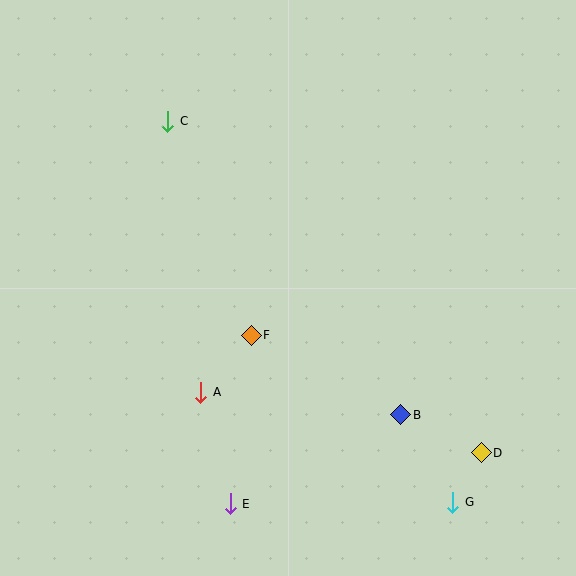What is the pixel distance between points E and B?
The distance between E and B is 192 pixels.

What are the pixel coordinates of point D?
Point D is at (481, 453).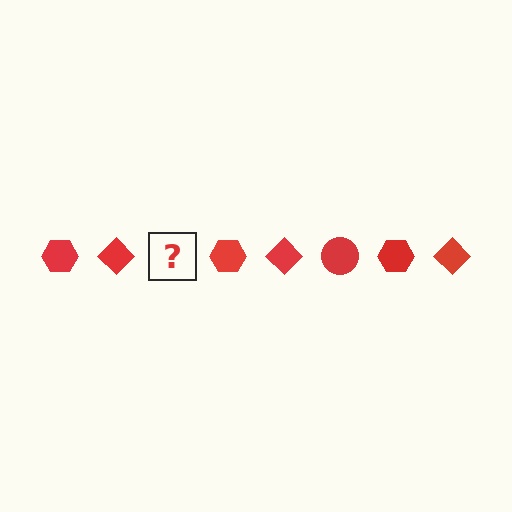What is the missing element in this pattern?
The missing element is a red circle.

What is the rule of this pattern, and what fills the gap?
The rule is that the pattern cycles through hexagon, diamond, circle shapes in red. The gap should be filled with a red circle.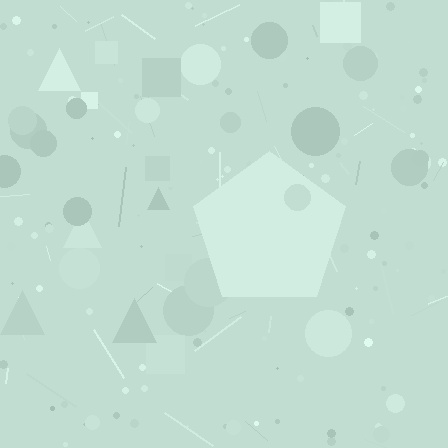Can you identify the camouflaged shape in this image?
The camouflaged shape is a pentagon.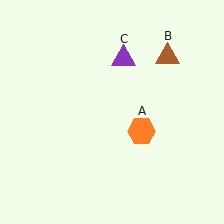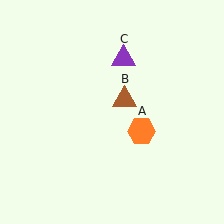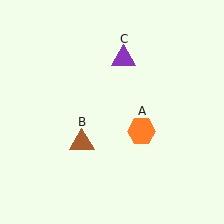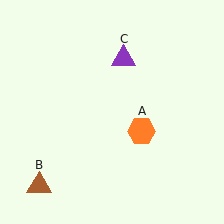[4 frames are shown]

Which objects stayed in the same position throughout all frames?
Orange hexagon (object A) and purple triangle (object C) remained stationary.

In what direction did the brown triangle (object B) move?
The brown triangle (object B) moved down and to the left.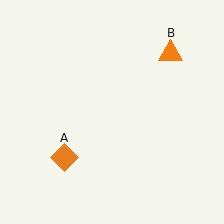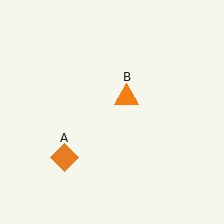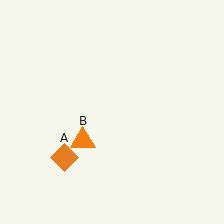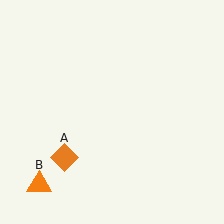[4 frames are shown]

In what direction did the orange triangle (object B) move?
The orange triangle (object B) moved down and to the left.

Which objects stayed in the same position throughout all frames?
Orange diamond (object A) remained stationary.